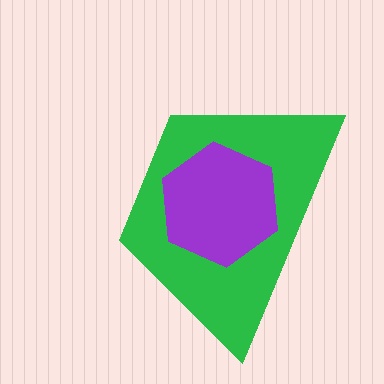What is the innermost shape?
The purple hexagon.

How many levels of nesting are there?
2.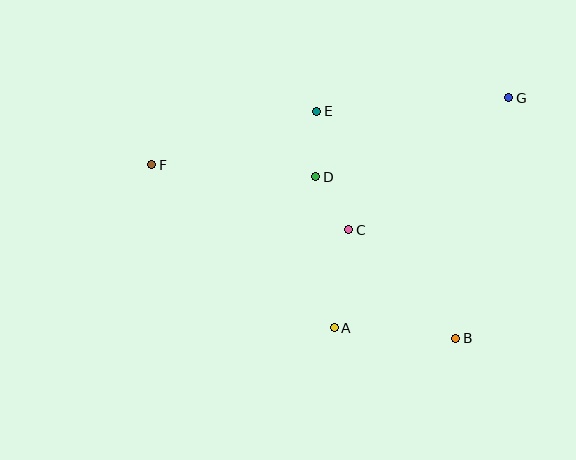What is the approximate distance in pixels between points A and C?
The distance between A and C is approximately 99 pixels.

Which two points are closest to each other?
Points C and D are closest to each other.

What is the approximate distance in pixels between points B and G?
The distance between B and G is approximately 246 pixels.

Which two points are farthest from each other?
Points F and G are farthest from each other.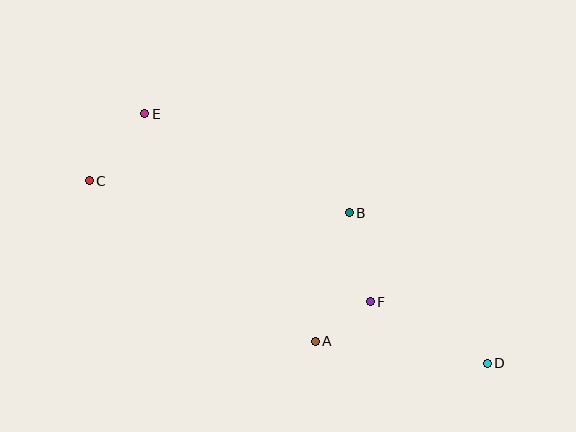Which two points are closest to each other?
Points A and F are closest to each other.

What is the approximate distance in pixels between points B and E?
The distance between B and E is approximately 227 pixels.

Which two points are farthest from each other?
Points C and D are farthest from each other.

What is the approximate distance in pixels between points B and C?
The distance between B and C is approximately 262 pixels.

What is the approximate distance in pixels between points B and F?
The distance between B and F is approximately 92 pixels.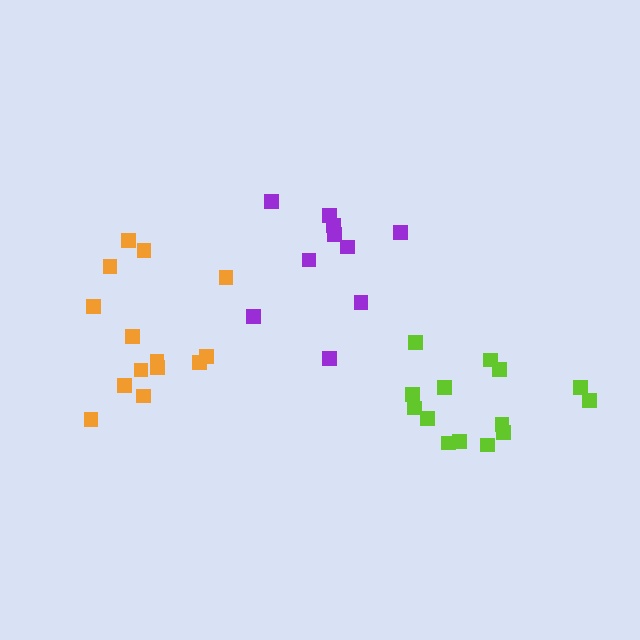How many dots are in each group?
Group 1: 10 dots, Group 2: 14 dots, Group 3: 14 dots (38 total).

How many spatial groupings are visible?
There are 3 spatial groupings.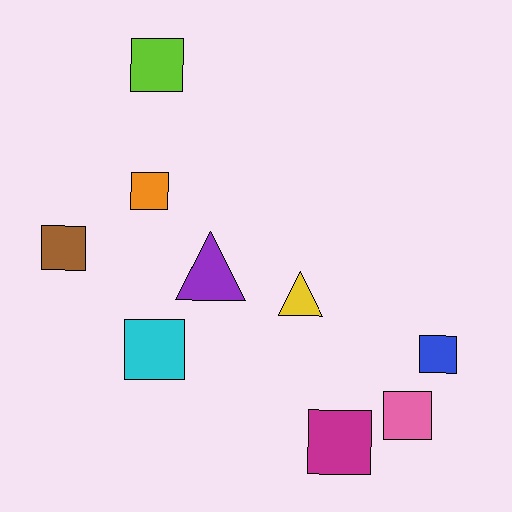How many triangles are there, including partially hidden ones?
There are 2 triangles.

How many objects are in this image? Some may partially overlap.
There are 9 objects.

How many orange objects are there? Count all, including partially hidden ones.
There is 1 orange object.